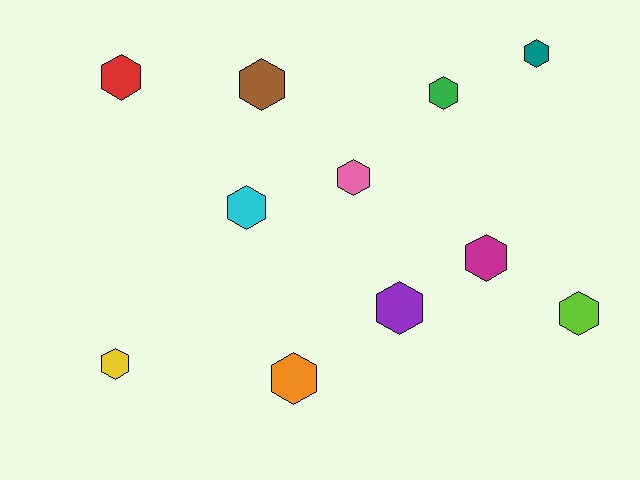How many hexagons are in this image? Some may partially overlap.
There are 11 hexagons.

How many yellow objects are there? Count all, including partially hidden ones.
There is 1 yellow object.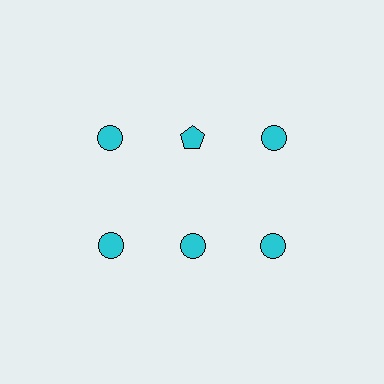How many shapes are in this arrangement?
There are 6 shapes arranged in a grid pattern.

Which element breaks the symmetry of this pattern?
The cyan pentagon in the top row, second from left column breaks the symmetry. All other shapes are cyan circles.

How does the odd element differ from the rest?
It has a different shape: pentagon instead of circle.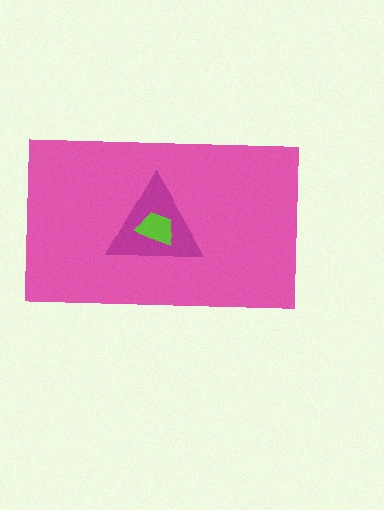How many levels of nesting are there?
3.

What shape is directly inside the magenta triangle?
The lime trapezoid.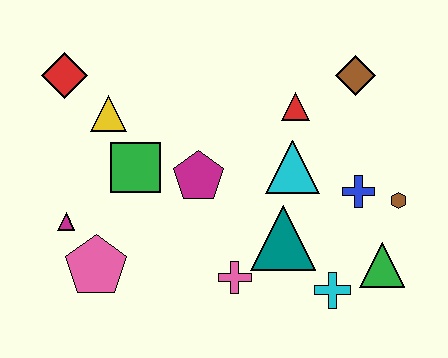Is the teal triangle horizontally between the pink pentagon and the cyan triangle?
Yes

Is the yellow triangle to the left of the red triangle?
Yes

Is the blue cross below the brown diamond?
Yes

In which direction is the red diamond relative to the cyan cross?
The red diamond is to the left of the cyan cross.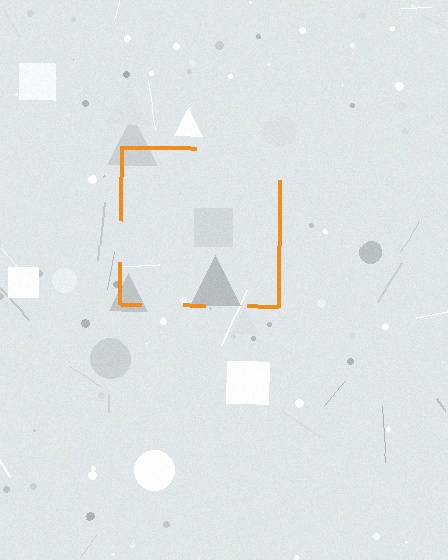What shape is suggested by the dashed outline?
The dashed outline suggests a square.